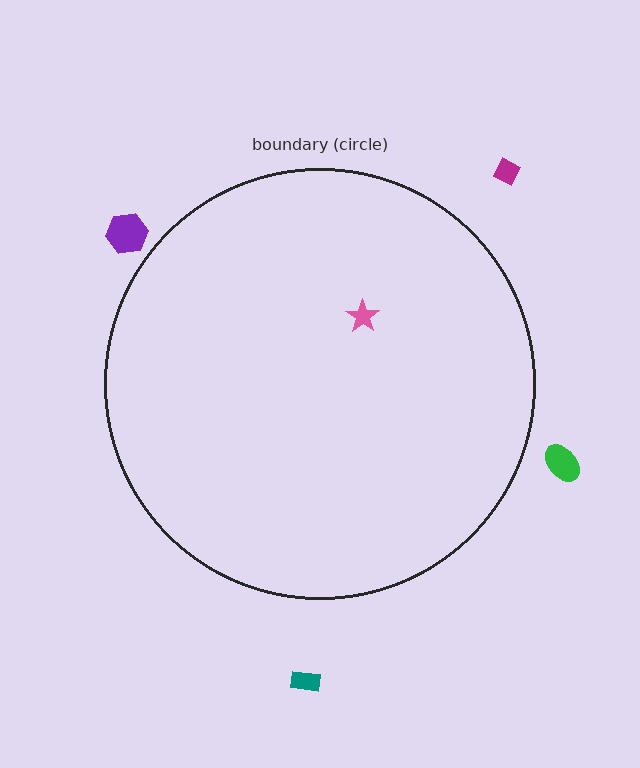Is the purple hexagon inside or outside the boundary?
Outside.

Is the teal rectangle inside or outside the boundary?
Outside.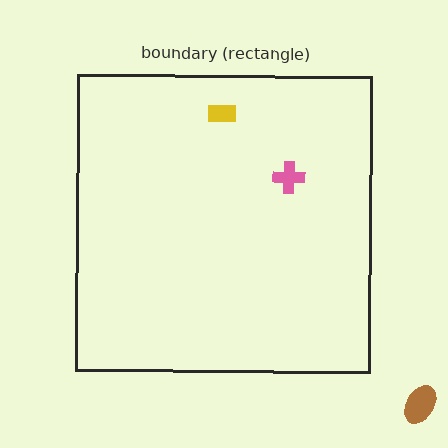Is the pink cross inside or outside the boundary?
Inside.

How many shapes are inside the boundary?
2 inside, 1 outside.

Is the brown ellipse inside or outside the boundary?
Outside.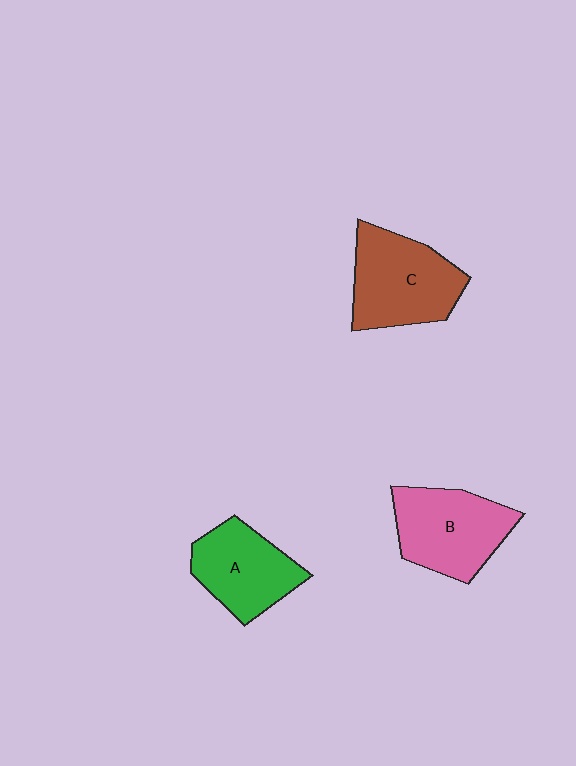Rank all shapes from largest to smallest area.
From largest to smallest: C (brown), B (pink), A (green).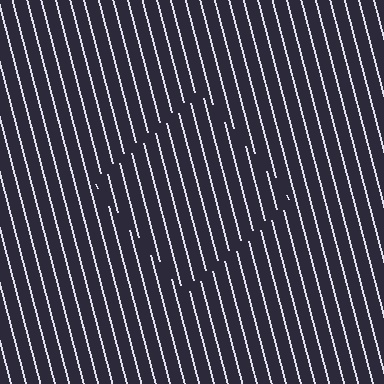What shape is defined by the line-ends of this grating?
An illusory square. The interior of the shape contains the same grating, shifted by half a period — the contour is defined by the phase discontinuity where line-ends from the inner and outer gratings abut.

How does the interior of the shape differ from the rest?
The interior of the shape contains the same grating, shifted by half a period — the contour is defined by the phase discontinuity where line-ends from the inner and outer gratings abut.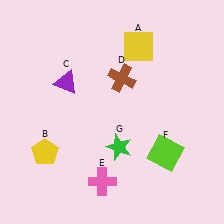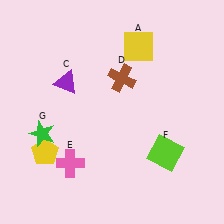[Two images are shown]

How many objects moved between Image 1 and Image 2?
2 objects moved between the two images.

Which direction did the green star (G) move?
The green star (G) moved left.